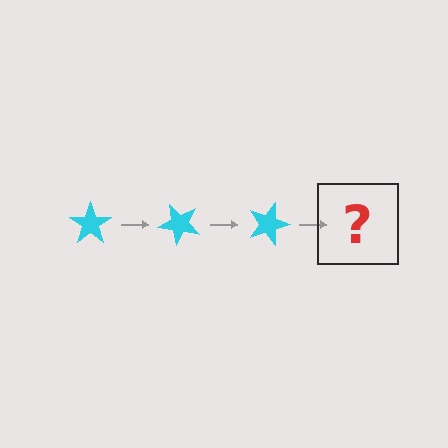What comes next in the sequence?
The next element should be a cyan star rotated 135 degrees.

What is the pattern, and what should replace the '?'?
The pattern is that the star rotates 45 degrees each step. The '?' should be a cyan star rotated 135 degrees.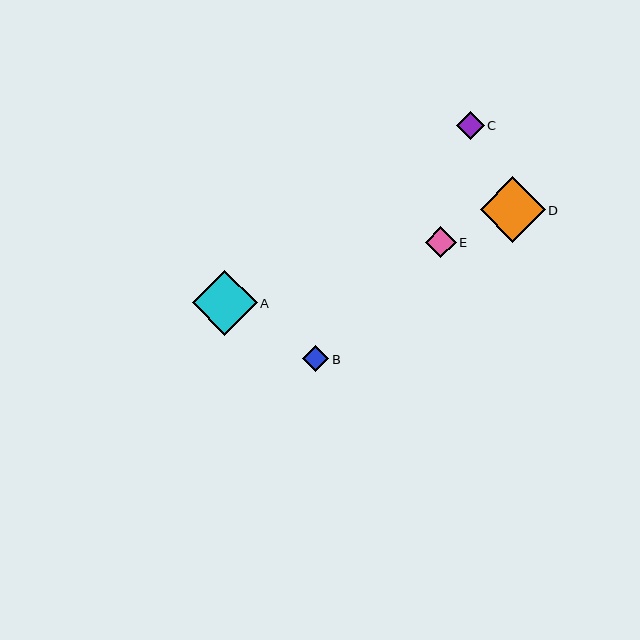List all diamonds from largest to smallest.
From largest to smallest: D, A, E, C, B.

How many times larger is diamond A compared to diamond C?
Diamond A is approximately 2.4 times the size of diamond C.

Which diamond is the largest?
Diamond D is the largest with a size of approximately 65 pixels.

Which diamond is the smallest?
Diamond B is the smallest with a size of approximately 26 pixels.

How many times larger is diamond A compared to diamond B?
Diamond A is approximately 2.5 times the size of diamond B.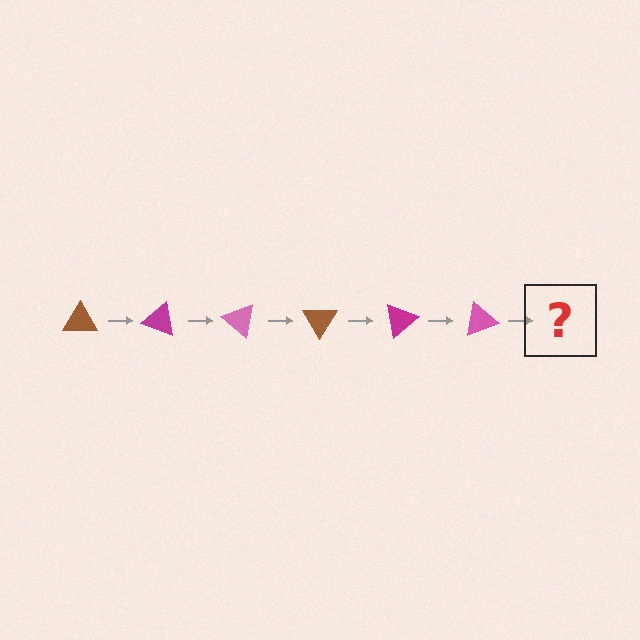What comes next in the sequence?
The next element should be a brown triangle, rotated 120 degrees from the start.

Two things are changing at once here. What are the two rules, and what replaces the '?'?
The two rules are that it rotates 20 degrees each step and the color cycles through brown, magenta, and pink. The '?' should be a brown triangle, rotated 120 degrees from the start.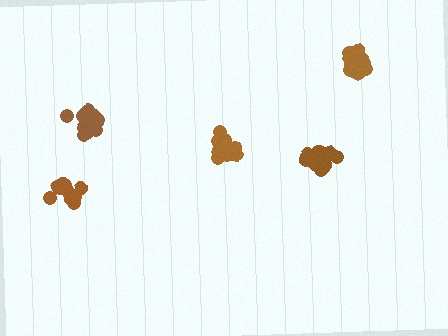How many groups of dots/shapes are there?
There are 5 groups.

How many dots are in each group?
Group 1: 17 dots, Group 2: 17 dots, Group 3: 14 dots, Group 4: 13 dots, Group 5: 15 dots (76 total).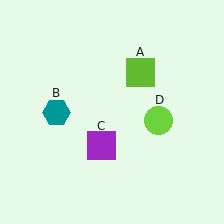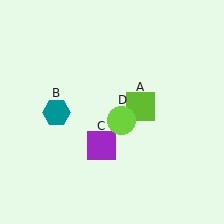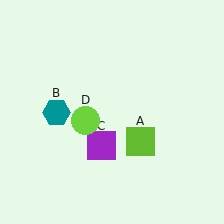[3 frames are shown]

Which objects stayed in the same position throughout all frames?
Teal hexagon (object B) and purple square (object C) remained stationary.